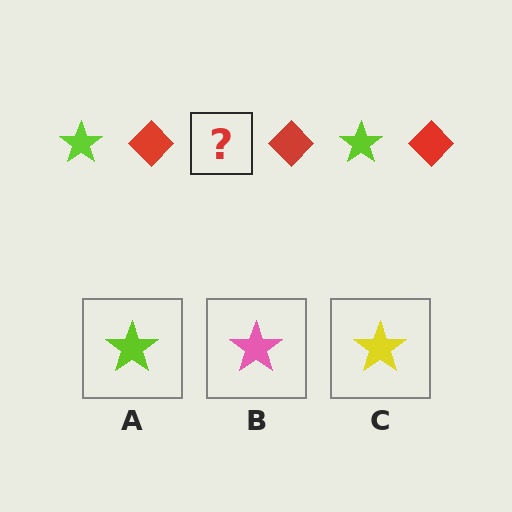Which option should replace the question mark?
Option A.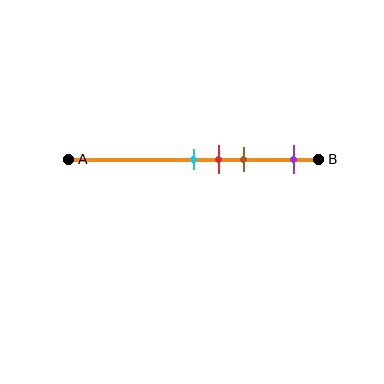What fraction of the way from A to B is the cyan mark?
The cyan mark is approximately 50% (0.5) of the way from A to B.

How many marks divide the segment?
There are 4 marks dividing the segment.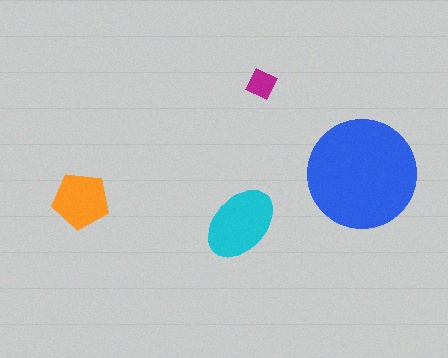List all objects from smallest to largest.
The magenta diamond, the orange pentagon, the cyan ellipse, the blue circle.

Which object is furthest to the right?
The blue circle is rightmost.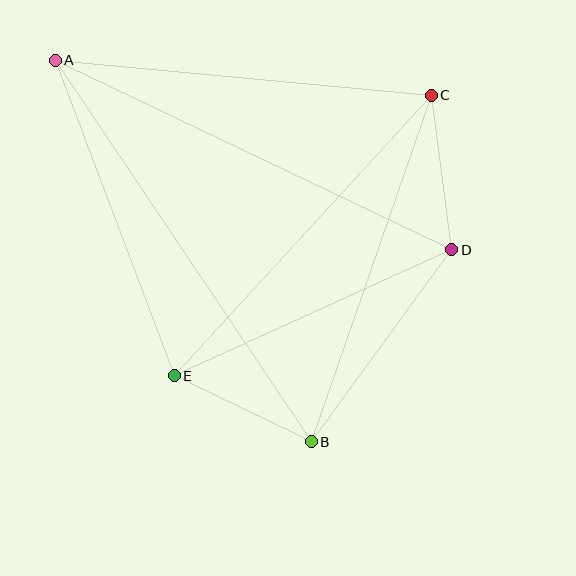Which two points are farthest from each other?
Points A and B are farthest from each other.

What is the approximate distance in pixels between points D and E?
The distance between D and E is approximately 304 pixels.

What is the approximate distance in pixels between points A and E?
The distance between A and E is approximately 337 pixels.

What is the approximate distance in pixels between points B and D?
The distance between B and D is approximately 237 pixels.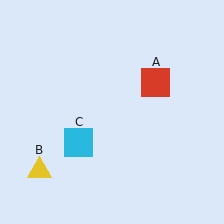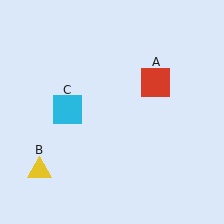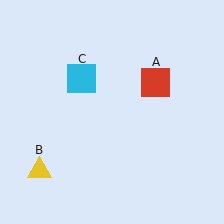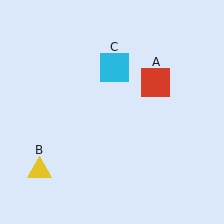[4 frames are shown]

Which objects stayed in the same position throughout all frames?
Red square (object A) and yellow triangle (object B) remained stationary.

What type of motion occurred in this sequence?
The cyan square (object C) rotated clockwise around the center of the scene.